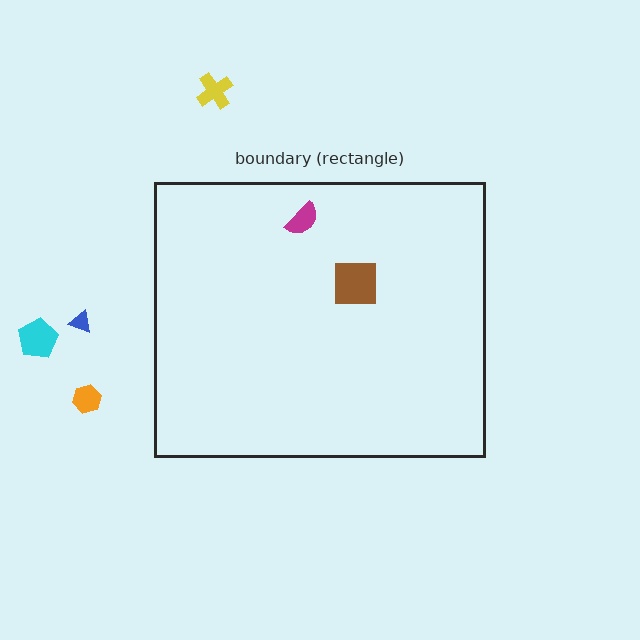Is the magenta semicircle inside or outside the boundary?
Inside.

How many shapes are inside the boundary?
2 inside, 4 outside.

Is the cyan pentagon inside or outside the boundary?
Outside.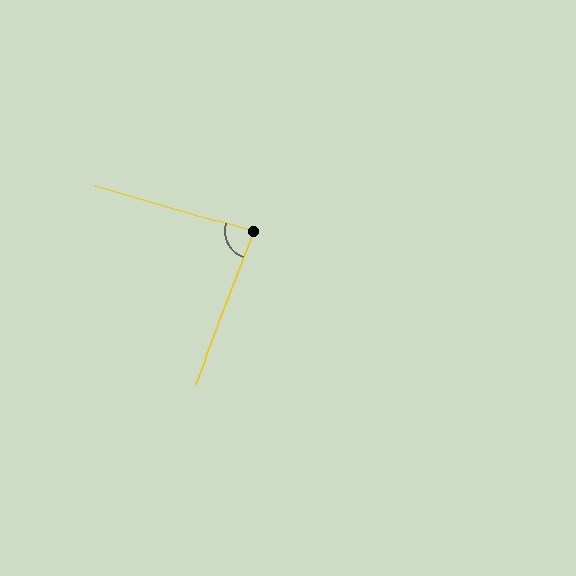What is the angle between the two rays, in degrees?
Approximately 85 degrees.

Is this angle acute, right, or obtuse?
It is approximately a right angle.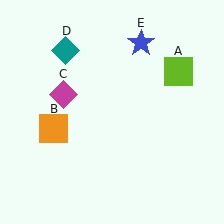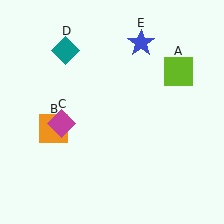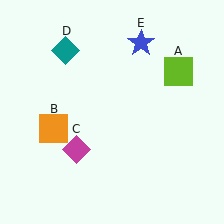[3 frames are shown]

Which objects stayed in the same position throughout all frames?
Lime square (object A) and orange square (object B) and teal diamond (object D) and blue star (object E) remained stationary.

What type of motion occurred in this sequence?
The magenta diamond (object C) rotated counterclockwise around the center of the scene.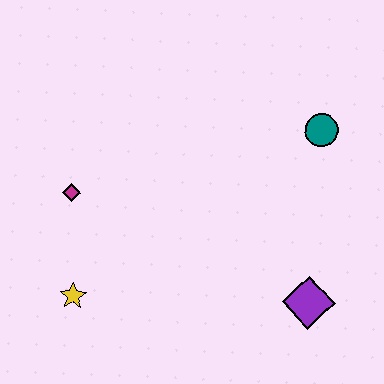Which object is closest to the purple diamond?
The teal circle is closest to the purple diamond.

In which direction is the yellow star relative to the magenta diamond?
The yellow star is below the magenta diamond.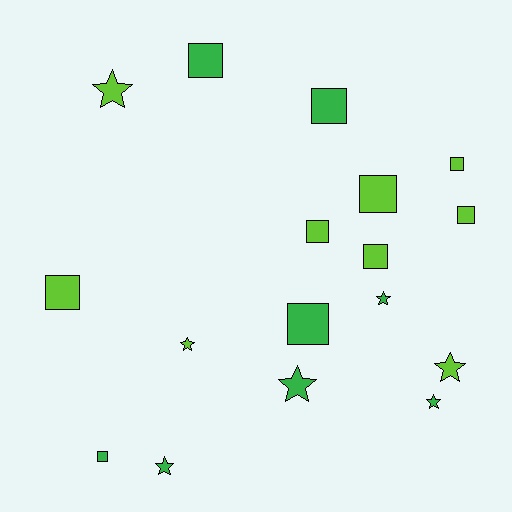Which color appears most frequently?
Lime, with 9 objects.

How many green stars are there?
There are 4 green stars.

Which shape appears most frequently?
Square, with 10 objects.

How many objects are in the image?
There are 17 objects.